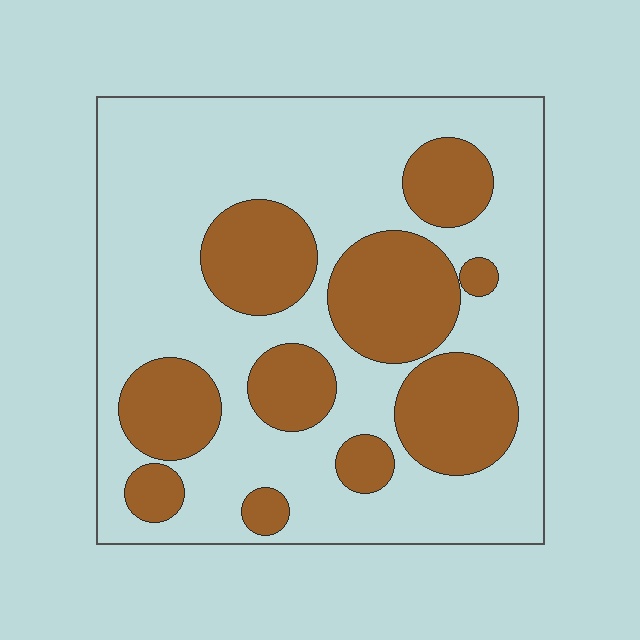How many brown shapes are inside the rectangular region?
10.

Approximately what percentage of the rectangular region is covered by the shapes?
Approximately 35%.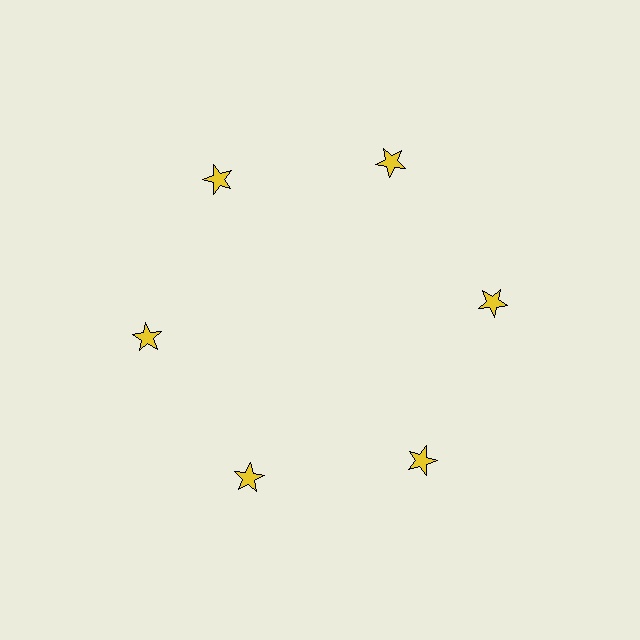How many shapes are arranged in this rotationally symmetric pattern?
There are 6 shapes, arranged in 6 groups of 1.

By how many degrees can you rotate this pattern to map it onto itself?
The pattern maps onto itself every 60 degrees of rotation.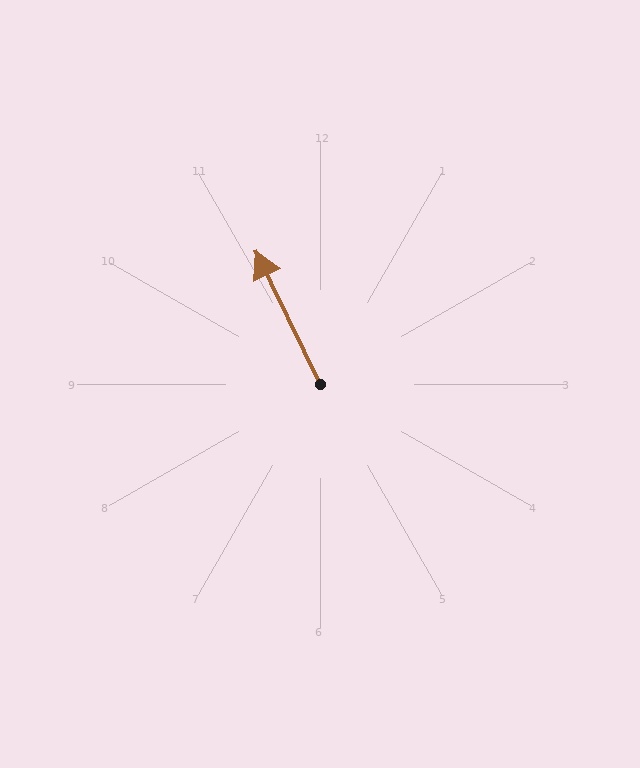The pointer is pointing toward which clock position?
Roughly 11 o'clock.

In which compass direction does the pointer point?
Northwest.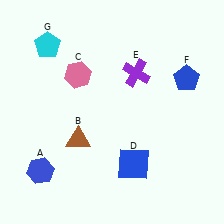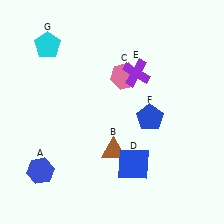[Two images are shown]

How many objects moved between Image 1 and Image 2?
3 objects moved between the two images.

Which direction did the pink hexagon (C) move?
The pink hexagon (C) moved right.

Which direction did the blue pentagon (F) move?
The blue pentagon (F) moved down.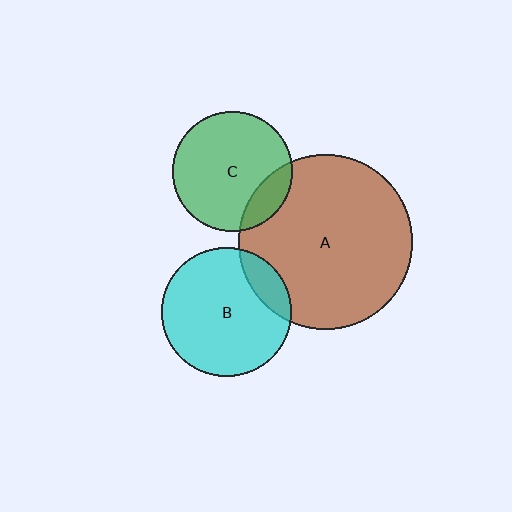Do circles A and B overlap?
Yes.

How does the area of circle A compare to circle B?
Approximately 1.8 times.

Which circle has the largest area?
Circle A (brown).